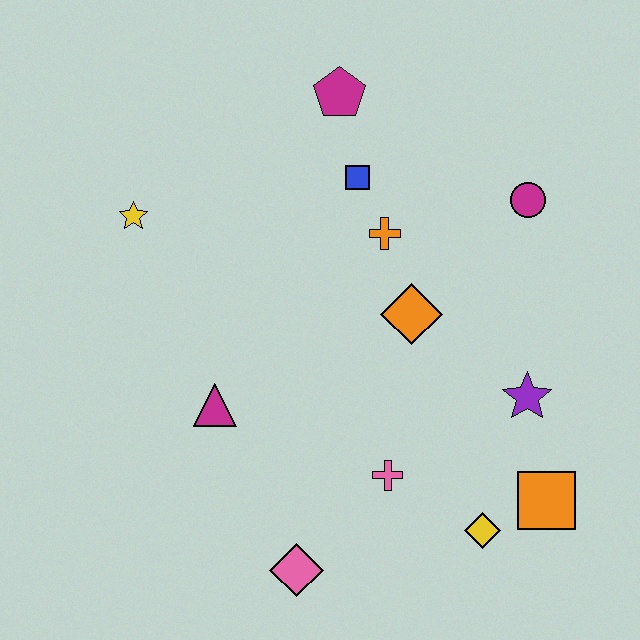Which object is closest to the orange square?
The yellow diamond is closest to the orange square.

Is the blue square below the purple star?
No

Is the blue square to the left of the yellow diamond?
Yes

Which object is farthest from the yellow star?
The orange square is farthest from the yellow star.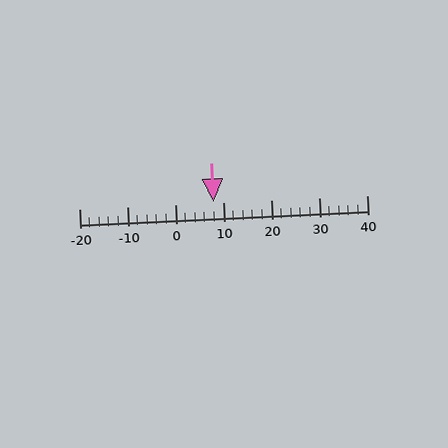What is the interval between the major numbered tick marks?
The major tick marks are spaced 10 units apart.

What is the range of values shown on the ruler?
The ruler shows values from -20 to 40.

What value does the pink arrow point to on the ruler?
The pink arrow points to approximately 8.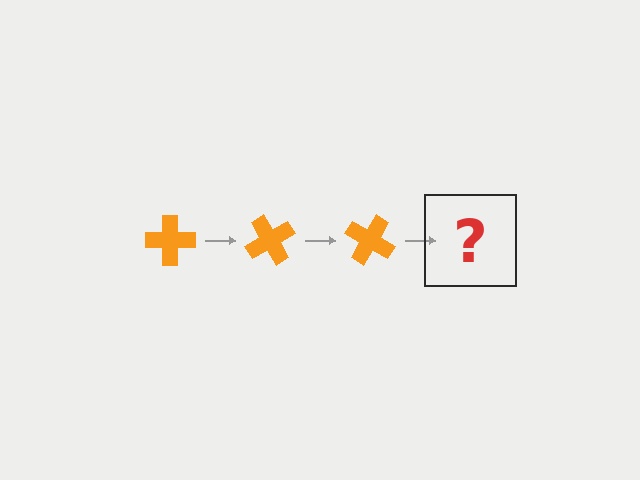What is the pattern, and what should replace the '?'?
The pattern is that the cross rotates 60 degrees each step. The '?' should be an orange cross rotated 180 degrees.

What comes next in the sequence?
The next element should be an orange cross rotated 180 degrees.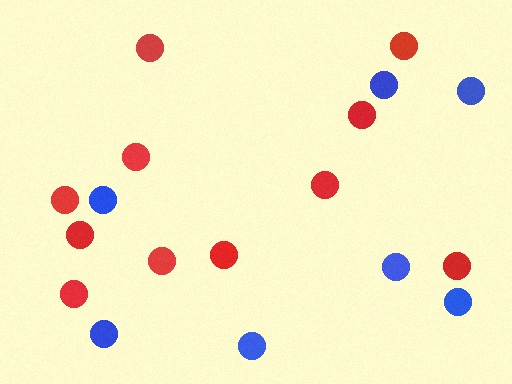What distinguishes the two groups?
There are 2 groups: one group of blue circles (7) and one group of red circles (11).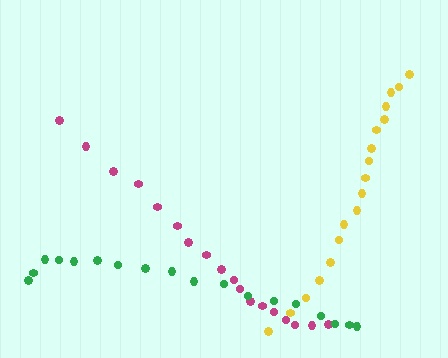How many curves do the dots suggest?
There are 3 distinct paths.